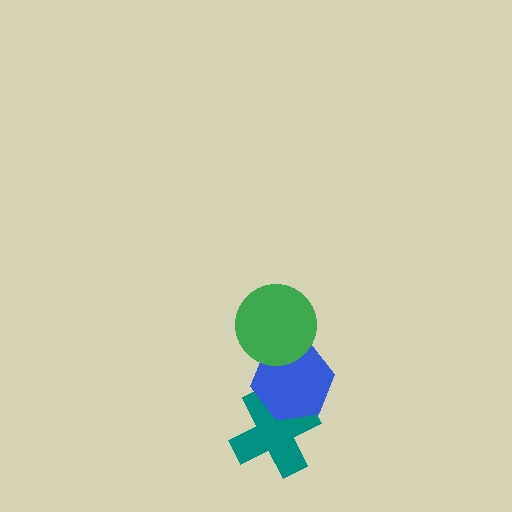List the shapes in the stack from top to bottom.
From top to bottom: the green circle, the blue hexagon, the teal cross.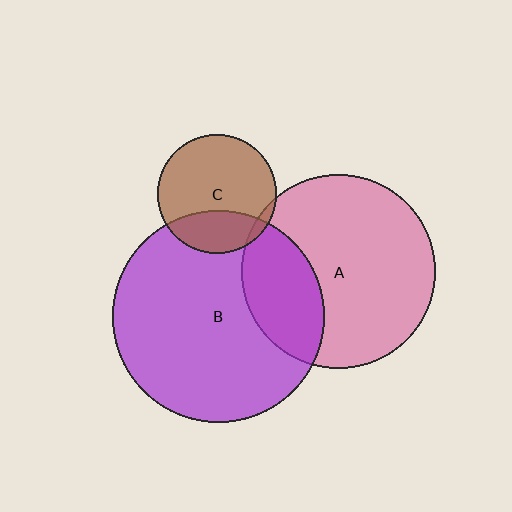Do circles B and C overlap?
Yes.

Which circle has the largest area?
Circle B (purple).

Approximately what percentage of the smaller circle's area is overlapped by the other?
Approximately 30%.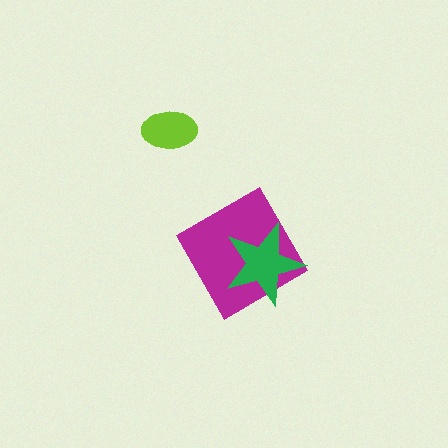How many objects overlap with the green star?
1 object overlaps with the green star.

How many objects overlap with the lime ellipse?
0 objects overlap with the lime ellipse.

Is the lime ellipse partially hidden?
No, no other shape covers it.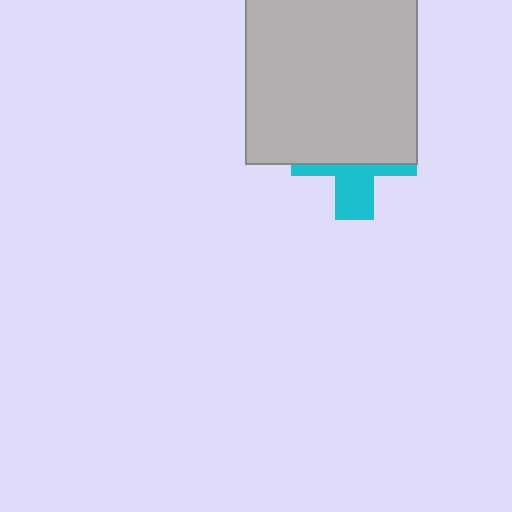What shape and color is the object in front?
The object in front is a light gray rectangle.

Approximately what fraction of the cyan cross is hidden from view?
Roughly 64% of the cyan cross is hidden behind the light gray rectangle.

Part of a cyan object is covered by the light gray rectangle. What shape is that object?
It is a cross.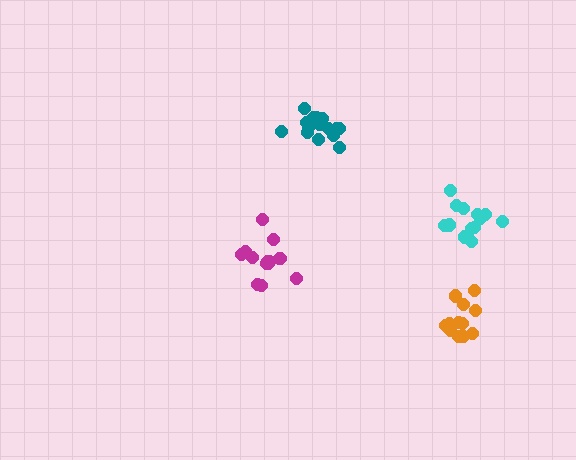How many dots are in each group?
Group 1: 13 dots, Group 2: 13 dots, Group 3: 16 dots, Group 4: 12 dots (54 total).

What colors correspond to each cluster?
The clusters are colored: magenta, cyan, teal, orange.